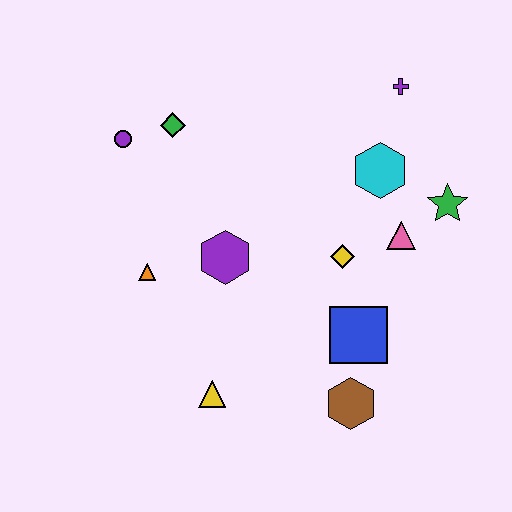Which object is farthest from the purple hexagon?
The purple cross is farthest from the purple hexagon.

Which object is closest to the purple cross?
The cyan hexagon is closest to the purple cross.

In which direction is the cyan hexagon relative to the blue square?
The cyan hexagon is above the blue square.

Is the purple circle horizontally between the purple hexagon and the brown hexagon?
No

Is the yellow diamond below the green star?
Yes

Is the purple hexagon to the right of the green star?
No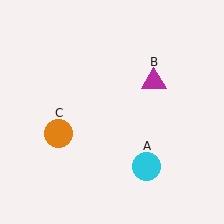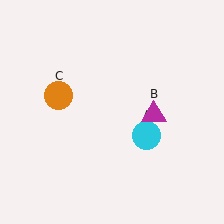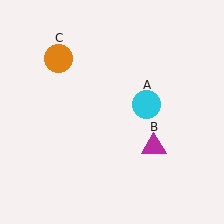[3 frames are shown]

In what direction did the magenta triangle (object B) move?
The magenta triangle (object B) moved down.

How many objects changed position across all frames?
3 objects changed position: cyan circle (object A), magenta triangle (object B), orange circle (object C).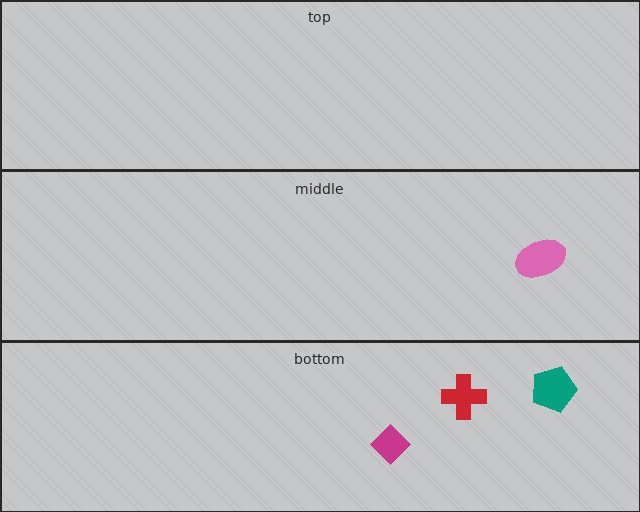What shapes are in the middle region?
The pink ellipse.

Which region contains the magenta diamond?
The bottom region.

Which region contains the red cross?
The bottom region.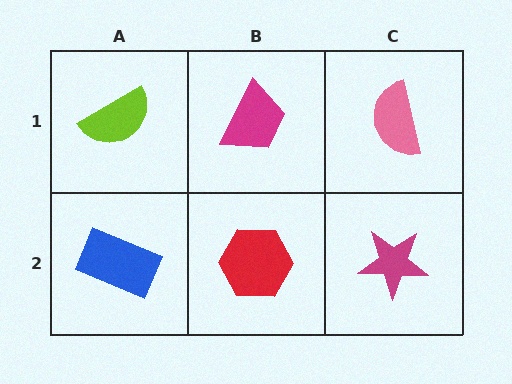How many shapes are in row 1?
3 shapes.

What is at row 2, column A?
A blue rectangle.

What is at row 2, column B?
A red hexagon.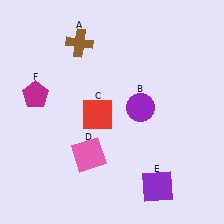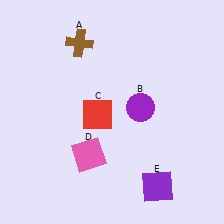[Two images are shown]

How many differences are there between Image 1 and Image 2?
There is 1 difference between the two images.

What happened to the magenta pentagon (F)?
The magenta pentagon (F) was removed in Image 2. It was in the top-left area of Image 1.